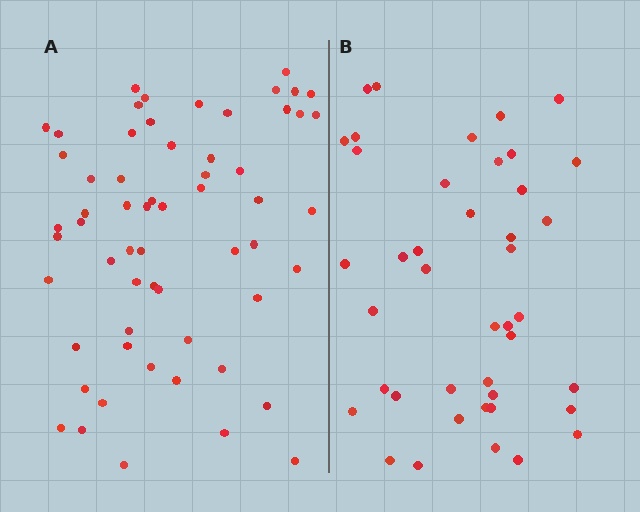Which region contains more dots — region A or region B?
Region A (the left region) has more dots.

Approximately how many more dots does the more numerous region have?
Region A has approximately 20 more dots than region B.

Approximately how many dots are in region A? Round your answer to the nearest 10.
About 60 dots.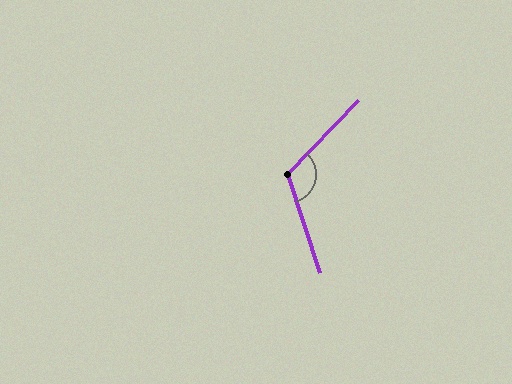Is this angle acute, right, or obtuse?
It is obtuse.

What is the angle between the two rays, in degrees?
Approximately 118 degrees.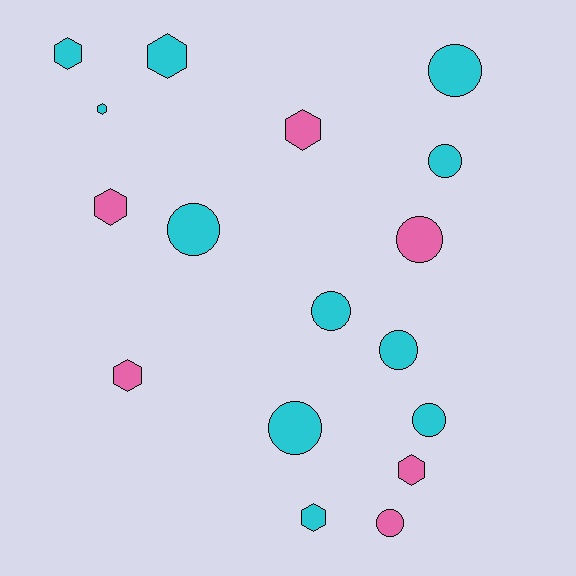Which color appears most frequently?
Cyan, with 11 objects.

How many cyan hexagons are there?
There are 4 cyan hexagons.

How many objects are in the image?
There are 17 objects.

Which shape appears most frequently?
Circle, with 9 objects.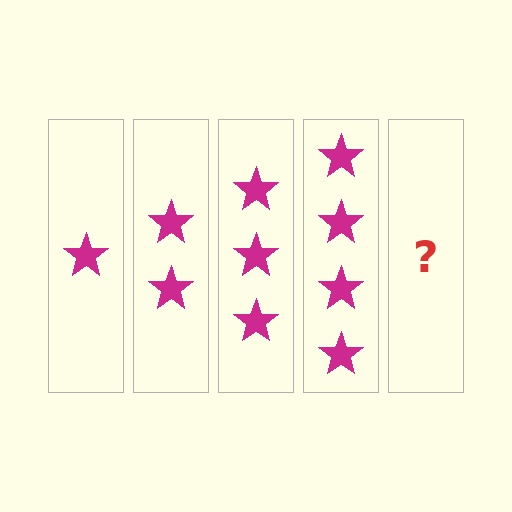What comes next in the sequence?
The next element should be 5 stars.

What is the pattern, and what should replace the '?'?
The pattern is that each step adds one more star. The '?' should be 5 stars.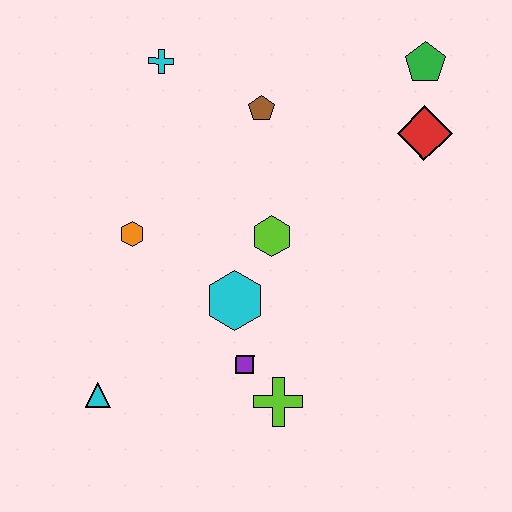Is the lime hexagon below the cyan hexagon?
No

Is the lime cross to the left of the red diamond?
Yes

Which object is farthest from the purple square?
The green pentagon is farthest from the purple square.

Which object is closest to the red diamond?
The green pentagon is closest to the red diamond.